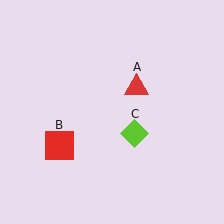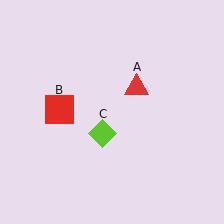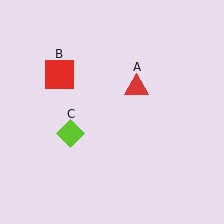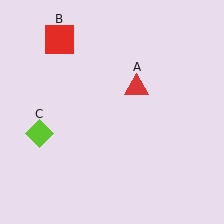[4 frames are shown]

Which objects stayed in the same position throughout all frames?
Red triangle (object A) remained stationary.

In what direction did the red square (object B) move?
The red square (object B) moved up.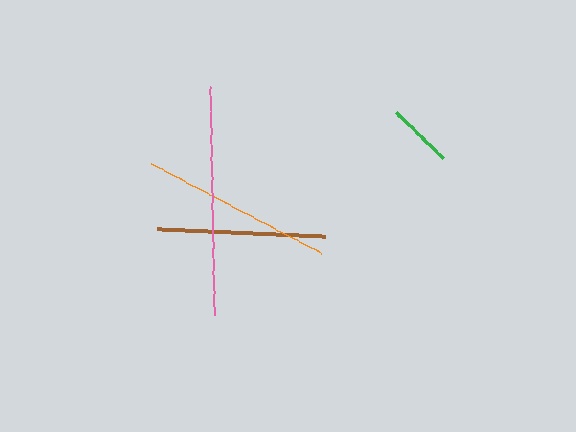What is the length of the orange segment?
The orange segment is approximately 193 pixels long.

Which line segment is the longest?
The pink line is the longest at approximately 229 pixels.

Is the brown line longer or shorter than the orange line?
The orange line is longer than the brown line.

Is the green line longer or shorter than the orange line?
The orange line is longer than the green line.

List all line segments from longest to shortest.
From longest to shortest: pink, orange, brown, green.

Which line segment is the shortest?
The green line is the shortest at approximately 66 pixels.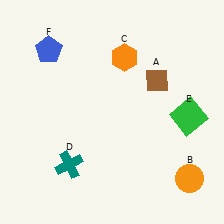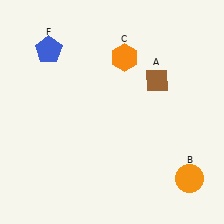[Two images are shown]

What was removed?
The teal cross (D), the green square (E) were removed in Image 2.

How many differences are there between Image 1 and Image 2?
There are 2 differences between the two images.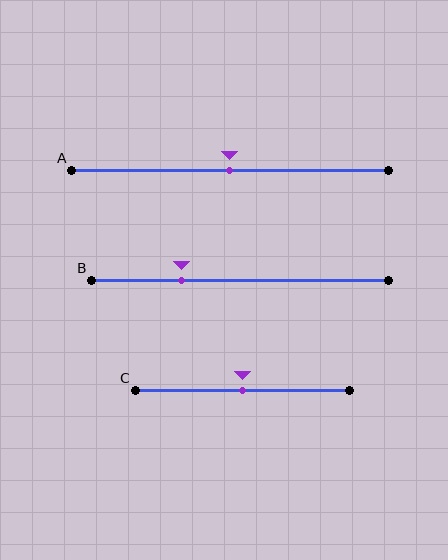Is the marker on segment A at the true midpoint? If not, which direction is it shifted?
Yes, the marker on segment A is at the true midpoint.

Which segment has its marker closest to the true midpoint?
Segment A has its marker closest to the true midpoint.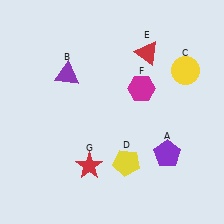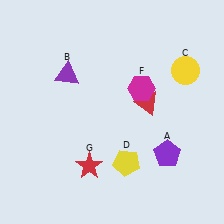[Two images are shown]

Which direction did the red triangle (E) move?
The red triangle (E) moved down.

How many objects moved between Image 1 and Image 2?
1 object moved between the two images.